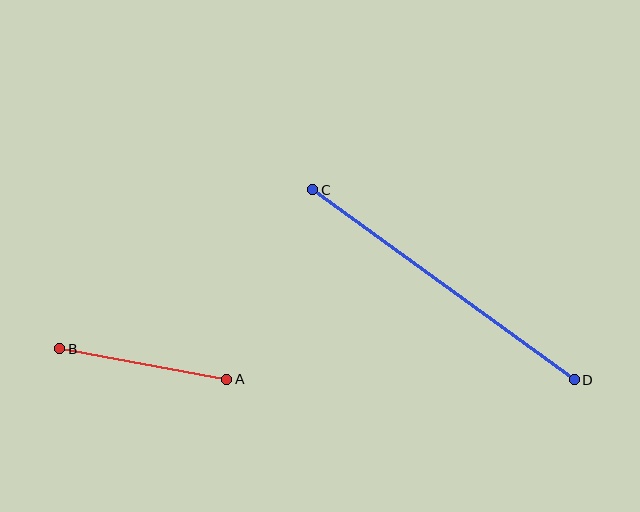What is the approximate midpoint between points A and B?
The midpoint is at approximately (143, 364) pixels.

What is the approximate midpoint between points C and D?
The midpoint is at approximately (444, 285) pixels.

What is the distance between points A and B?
The distance is approximately 170 pixels.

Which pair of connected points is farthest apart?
Points C and D are farthest apart.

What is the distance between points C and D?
The distance is approximately 323 pixels.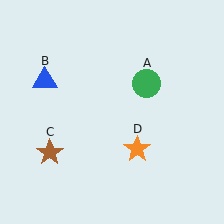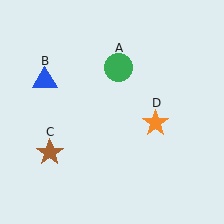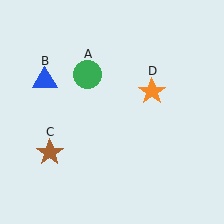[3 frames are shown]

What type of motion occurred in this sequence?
The green circle (object A), orange star (object D) rotated counterclockwise around the center of the scene.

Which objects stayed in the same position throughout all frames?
Blue triangle (object B) and brown star (object C) remained stationary.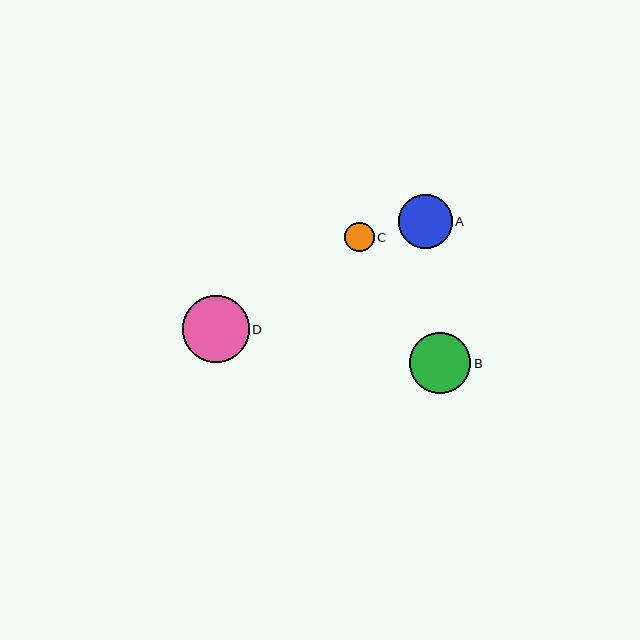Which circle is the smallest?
Circle C is the smallest with a size of approximately 29 pixels.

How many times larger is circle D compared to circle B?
Circle D is approximately 1.1 times the size of circle B.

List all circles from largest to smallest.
From largest to smallest: D, B, A, C.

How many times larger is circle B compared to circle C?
Circle B is approximately 2.1 times the size of circle C.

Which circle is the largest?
Circle D is the largest with a size of approximately 67 pixels.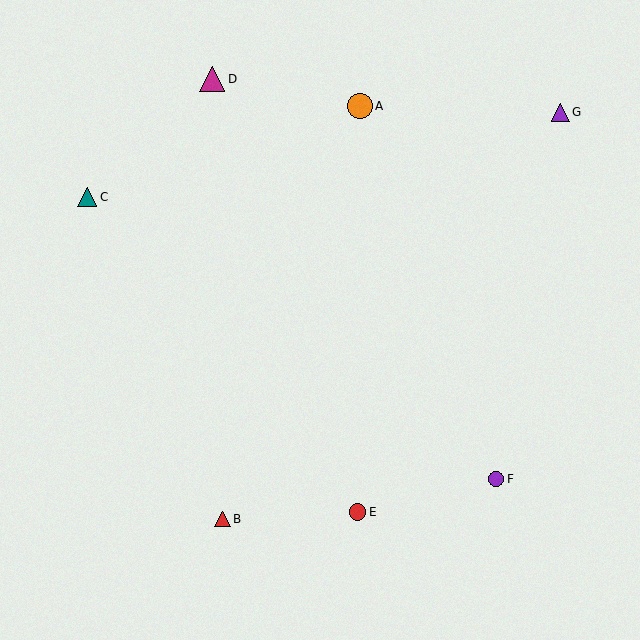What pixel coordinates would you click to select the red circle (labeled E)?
Click at (357, 512) to select the red circle E.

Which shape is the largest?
The magenta triangle (labeled D) is the largest.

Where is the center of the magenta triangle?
The center of the magenta triangle is at (212, 79).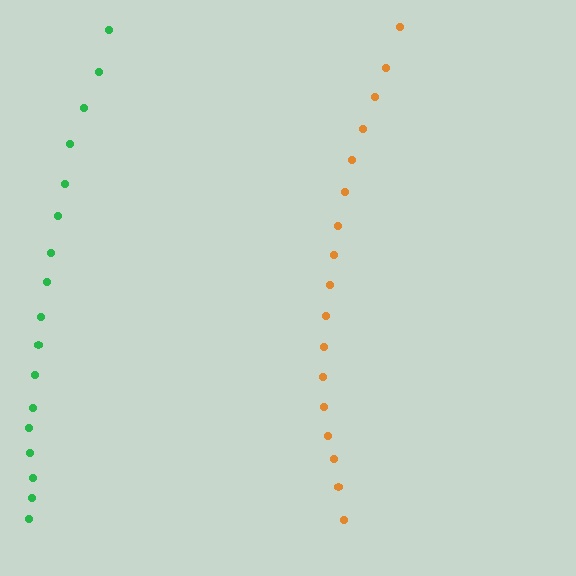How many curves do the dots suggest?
There are 2 distinct paths.